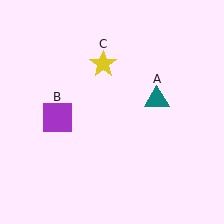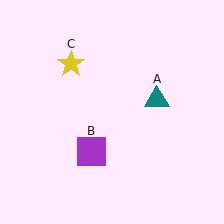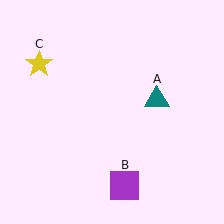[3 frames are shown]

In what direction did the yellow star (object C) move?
The yellow star (object C) moved left.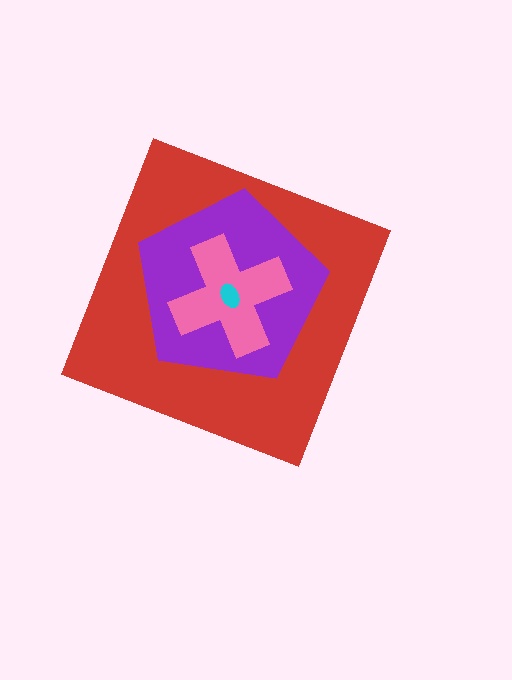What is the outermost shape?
The red diamond.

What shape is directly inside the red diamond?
The purple pentagon.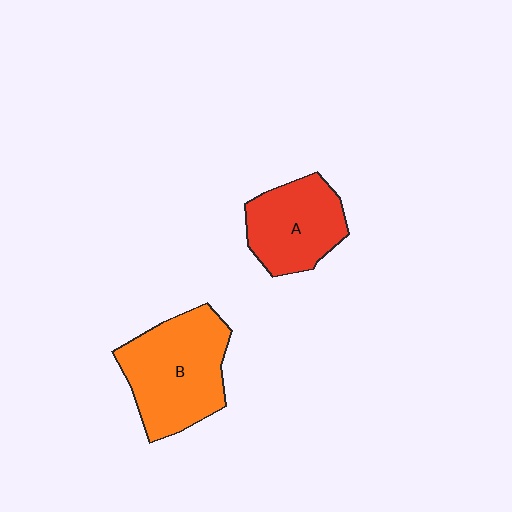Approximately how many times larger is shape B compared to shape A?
Approximately 1.4 times.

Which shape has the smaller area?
Shape A (red).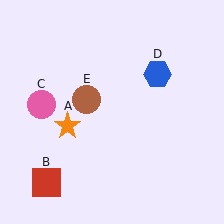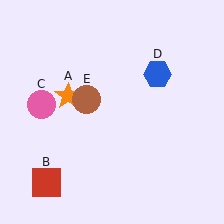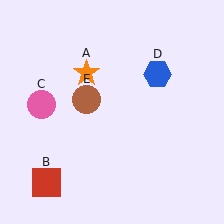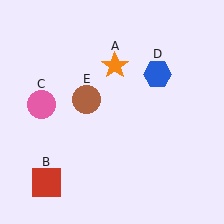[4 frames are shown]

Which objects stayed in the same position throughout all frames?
Red square (object B) and pink circle (object C) and blue hexagon (object D) and brown circle (object E) remained stationary.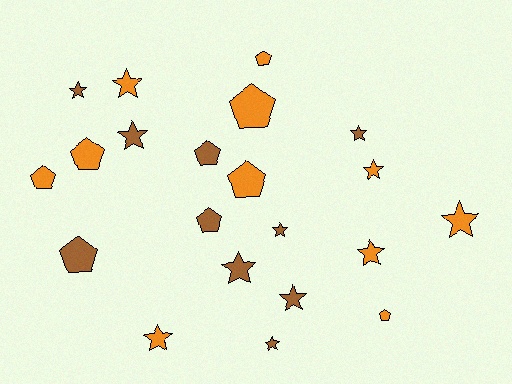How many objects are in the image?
There are 21 objects.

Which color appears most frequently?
Orange, with 11 objects.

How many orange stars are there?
There are 5 orange stars.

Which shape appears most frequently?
Star, with 12 objects.